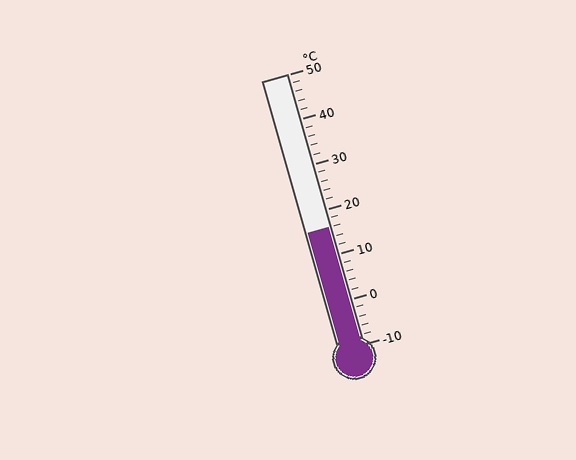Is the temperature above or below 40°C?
The temperature is below 40°C.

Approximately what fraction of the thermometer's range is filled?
The thermometer is filled to approximately 45% of its range.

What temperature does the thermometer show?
The thermometer shows approximately 16°C.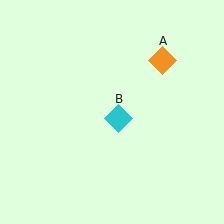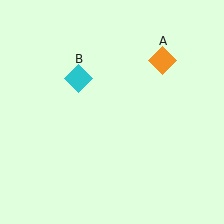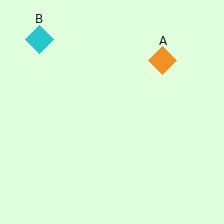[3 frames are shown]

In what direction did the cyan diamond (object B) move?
The cyan diamond (object B) moved up and to the left.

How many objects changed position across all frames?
1 object changed position: cyan diamond (object B).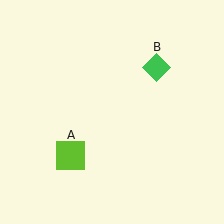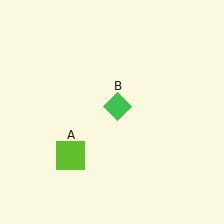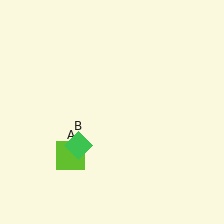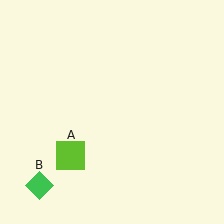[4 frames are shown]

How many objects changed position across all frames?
1 object changed position: green diamond (object B).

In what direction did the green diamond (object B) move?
The green diamond (object B) moved down and to the left.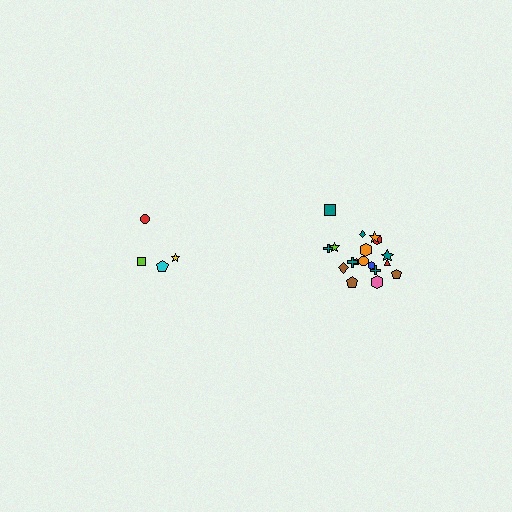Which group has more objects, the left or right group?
The right group.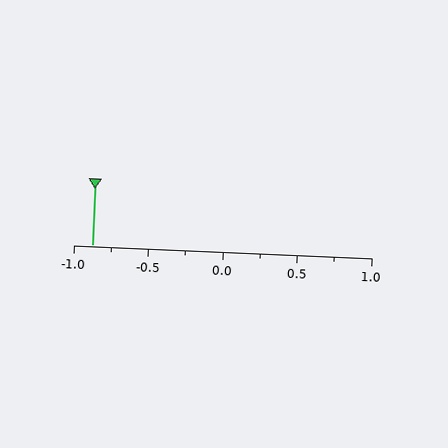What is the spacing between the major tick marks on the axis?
The major ticks are spaced 0.5 apart.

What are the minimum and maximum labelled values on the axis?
The axis runs from -1.0 to 1.0.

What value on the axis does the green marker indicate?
The marker indicates approximately -0.88.